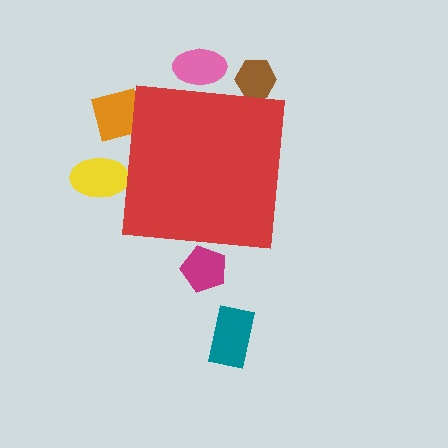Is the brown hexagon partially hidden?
Yes, the brown hexagon is partially hidden behind the red square.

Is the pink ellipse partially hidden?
Yes, the pink ellipse is partially hidden behind the red square.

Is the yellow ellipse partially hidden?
Yes, the yellow ellipse is partially hidden behind the red square.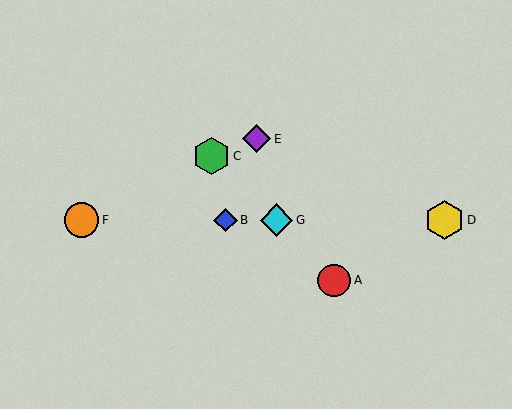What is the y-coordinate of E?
Object E is at y≈139.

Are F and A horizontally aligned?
No, F is at y≈220 and A is at y≈281.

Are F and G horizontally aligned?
Yes, both are at y≈220.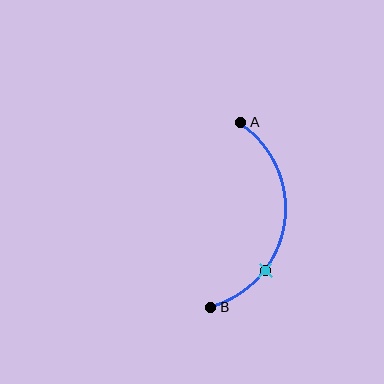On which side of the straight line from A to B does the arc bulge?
The arc bulges to the right of the straight line connecting A and B.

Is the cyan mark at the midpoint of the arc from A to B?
No. The cyan mark lies on the arc but is closer to endpoint B. The arc midpoint would be at the point on the curve equidistant along the arc from both A and B.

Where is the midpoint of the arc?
The arc midpoint is the point on the curve farthest from the straight line joining A and B. It sits to the right of that line.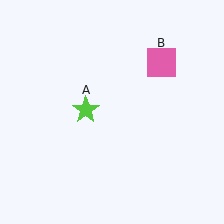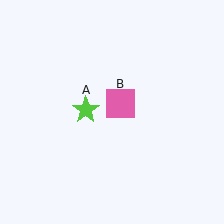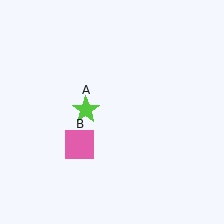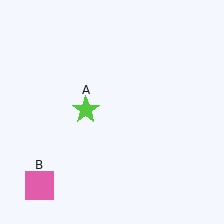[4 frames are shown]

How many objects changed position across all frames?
1 object changed position: pink square (object B).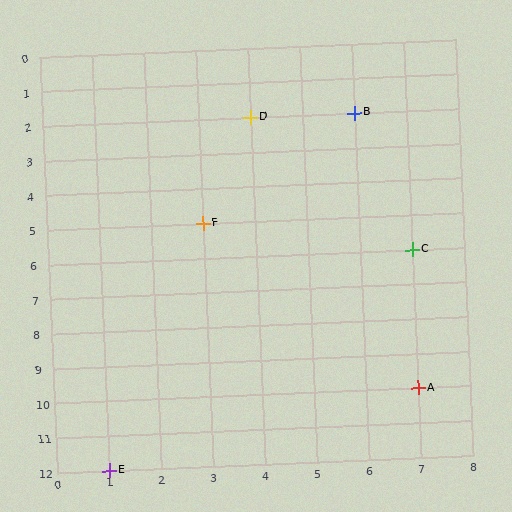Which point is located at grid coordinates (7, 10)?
Point A is at (7, 10).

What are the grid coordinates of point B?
Point B is at grid coordinates (6, 2).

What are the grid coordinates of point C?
Point C is at grid coordinates (7, 6).